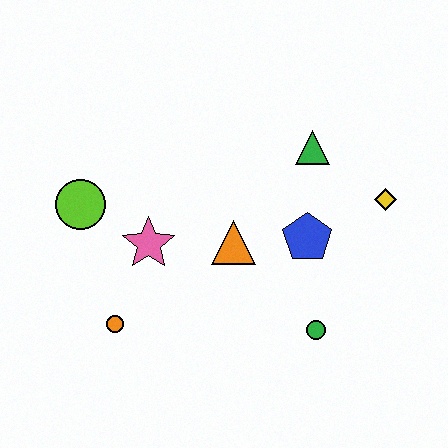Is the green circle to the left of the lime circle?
No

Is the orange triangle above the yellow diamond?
No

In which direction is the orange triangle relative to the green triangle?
The orange triangle is below the green triangle.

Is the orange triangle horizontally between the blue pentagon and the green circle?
No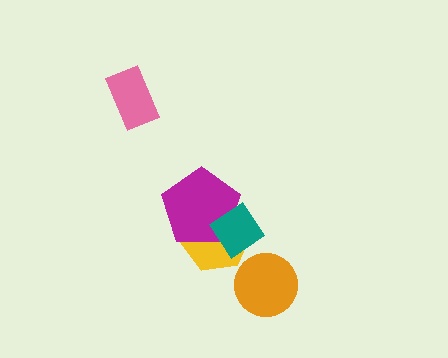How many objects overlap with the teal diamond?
2 objects overlap with the teal diamond.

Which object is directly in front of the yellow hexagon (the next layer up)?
The magenta pentagon is directly in front of the yellow hexagon.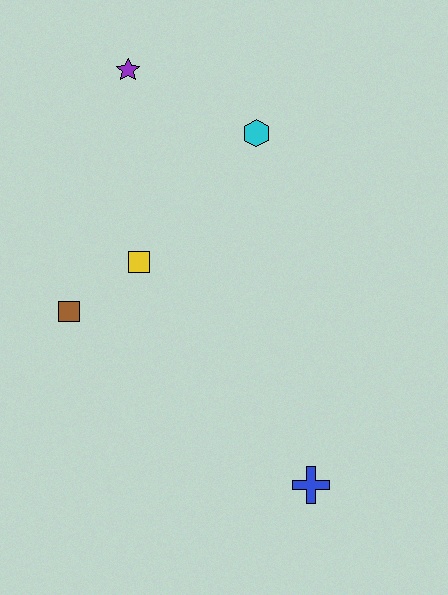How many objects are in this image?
There are 5 objects.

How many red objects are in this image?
There are no red objects.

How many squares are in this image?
There are 2 squares.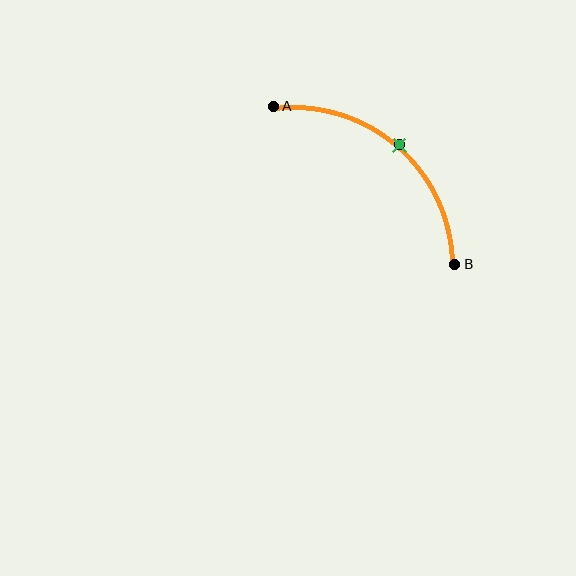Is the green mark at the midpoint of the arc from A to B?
Yes. The green mark lies on the arc at equal arc-length from both A and B — it is the arc midpoint.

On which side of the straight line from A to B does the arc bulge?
The arc bulges above and to the right of the straight line connecting A and B.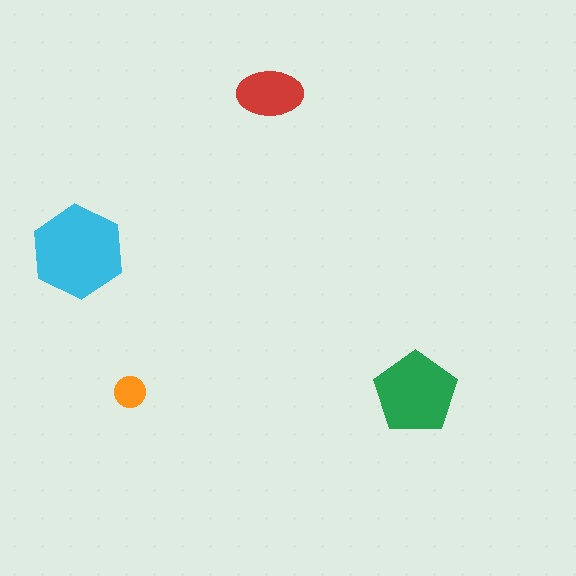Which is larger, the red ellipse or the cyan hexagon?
The cyan hexagon.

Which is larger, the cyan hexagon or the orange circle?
The cyan hexagon.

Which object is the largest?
The cyan hexagon.